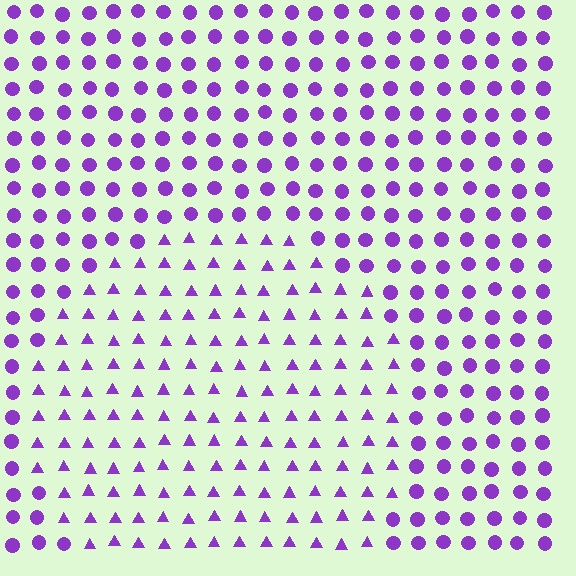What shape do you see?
I see a circle.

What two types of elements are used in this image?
The image uses triangles inside the circle region and circles outside it.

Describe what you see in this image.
The image is filled with small purple elements arranged in a uniform grid. A circle-shaped region contains triangles, while the surrounding area contains circles. The boundary is defined purely by the change in element shape.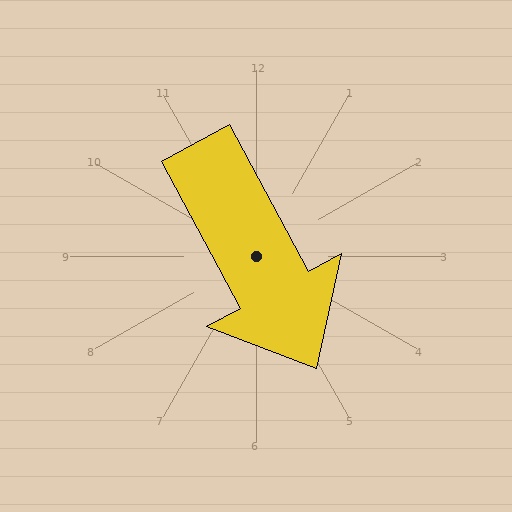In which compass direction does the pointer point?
Southeast.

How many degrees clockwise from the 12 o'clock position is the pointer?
Approximately 152 degrees.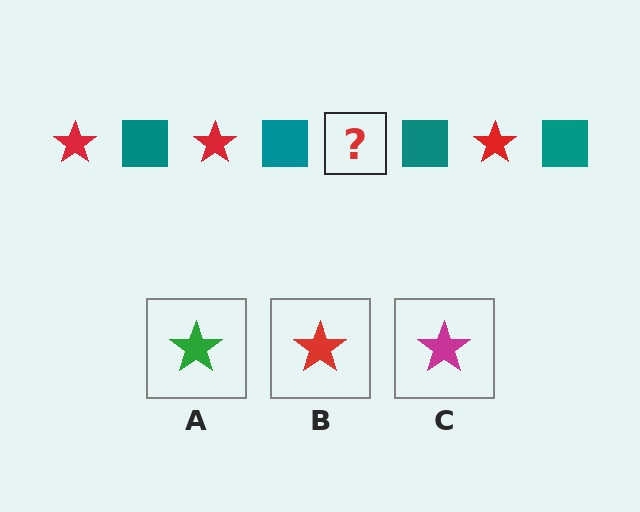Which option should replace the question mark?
Option B.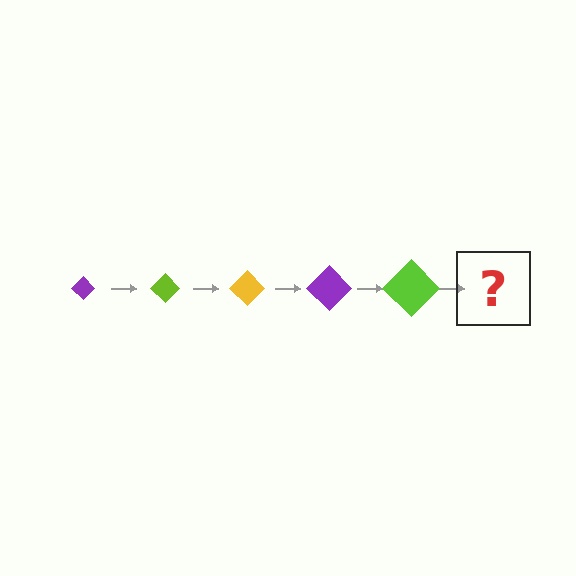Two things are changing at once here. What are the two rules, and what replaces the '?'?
The two rules are that the diamond grows larger each step and the color cycles through purple, lime, and yellow. The '?' should be a yellow diamond, larger than the previous one.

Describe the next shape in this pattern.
It should be a yellow diamond, larger than the previous one.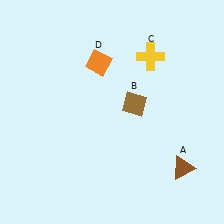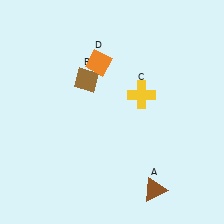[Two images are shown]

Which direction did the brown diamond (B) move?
The brown diamond (B) moved left.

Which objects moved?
The objects that moved are: the brown triangle (A), the brown diamond (B), the yellow cross (C).